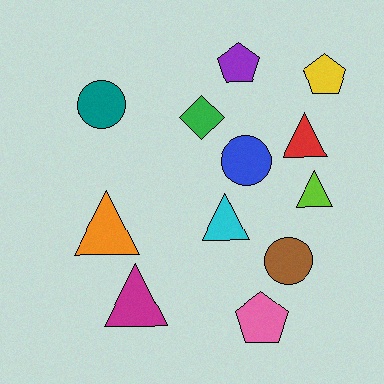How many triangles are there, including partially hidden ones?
There are 5 triangles.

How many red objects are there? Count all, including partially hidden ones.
There is 1 red object.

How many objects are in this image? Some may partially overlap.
There are 12 objects.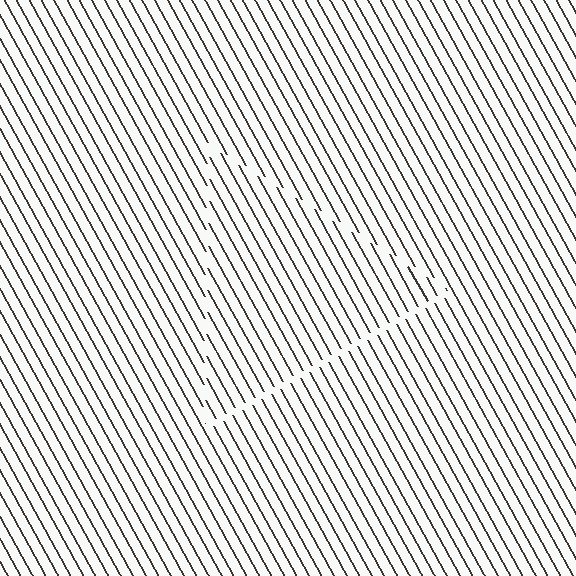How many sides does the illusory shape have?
3 sides — the line-ends trace a triangle.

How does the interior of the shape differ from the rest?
The interior of the shape contains the same grating, shifted by half a period — the contour is defined by the phase discontinuity where line-ends from the inner and outer gratings abut.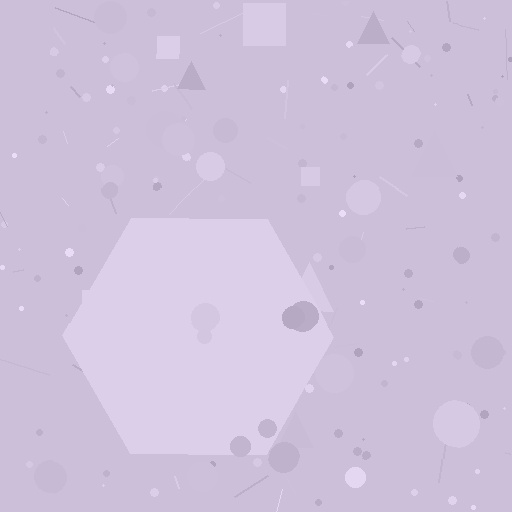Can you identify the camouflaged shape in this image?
The camouflaged shape is a hexagon.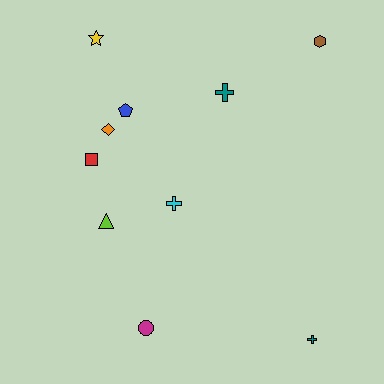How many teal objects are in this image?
There are 2 teal objects.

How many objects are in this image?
There are 10 objects.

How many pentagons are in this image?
There is 1 pentagon.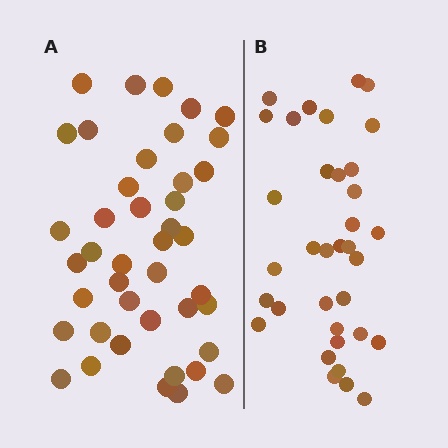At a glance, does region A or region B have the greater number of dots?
Region A (the left region) has more dots.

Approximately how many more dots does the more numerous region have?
Region A has roughly 8 or so more dots than region B.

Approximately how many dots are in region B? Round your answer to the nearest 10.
About 40 dots. (The exact count is 35, which rounds to 40.)